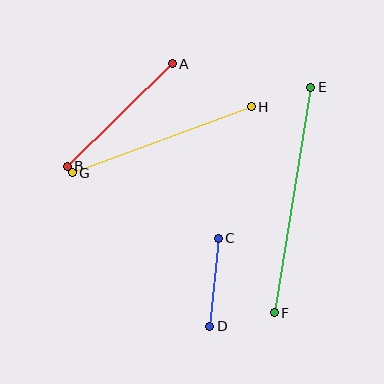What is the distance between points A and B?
The distance is approximately 146 pixels.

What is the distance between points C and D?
The distance is approximately 88 pixels.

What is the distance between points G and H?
The distance is approximately 191 pixels.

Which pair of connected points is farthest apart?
Points E and F are farthest apart.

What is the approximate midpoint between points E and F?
The midpoint is at approximately (293, 200) pixels.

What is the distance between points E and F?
The distance is approximately 228 pixels.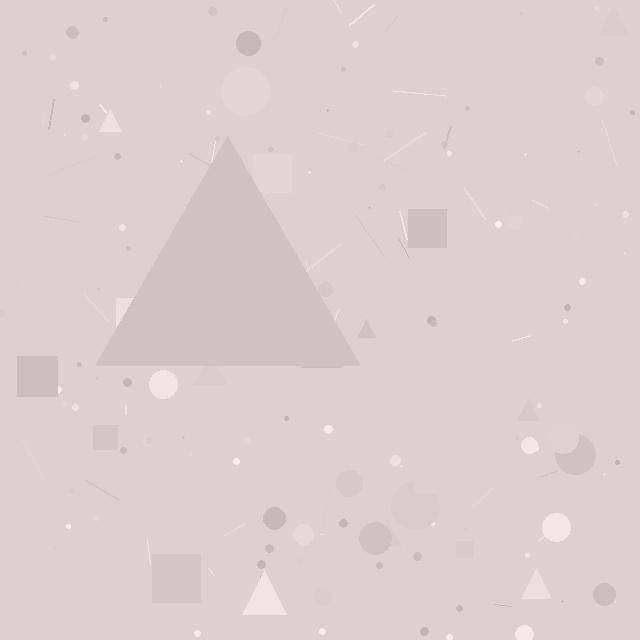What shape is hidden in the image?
A triangle is hidden in the image.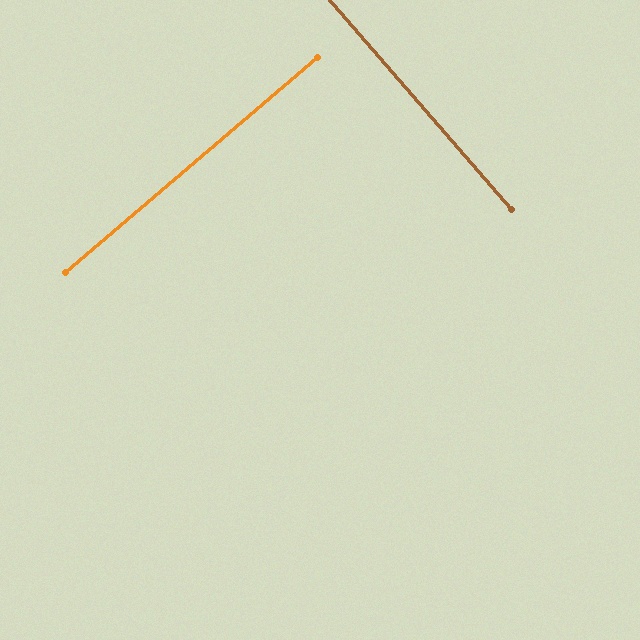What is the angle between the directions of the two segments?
Approximately 90 degrees.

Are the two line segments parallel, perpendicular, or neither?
Perpendicular — they meet at approximately 90°.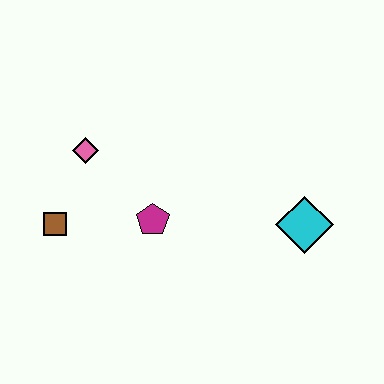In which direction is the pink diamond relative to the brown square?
The pink diamond is above the brown square.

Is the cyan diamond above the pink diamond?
No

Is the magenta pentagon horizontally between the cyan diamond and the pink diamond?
Yes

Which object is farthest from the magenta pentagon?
The cyan diamond is farthest from the magenta pentagon.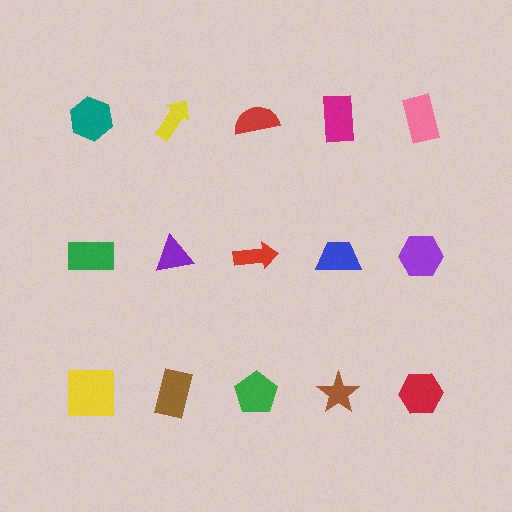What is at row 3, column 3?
A green pentagon.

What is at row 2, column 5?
A purple hexagon.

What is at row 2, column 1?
A green rectangle.